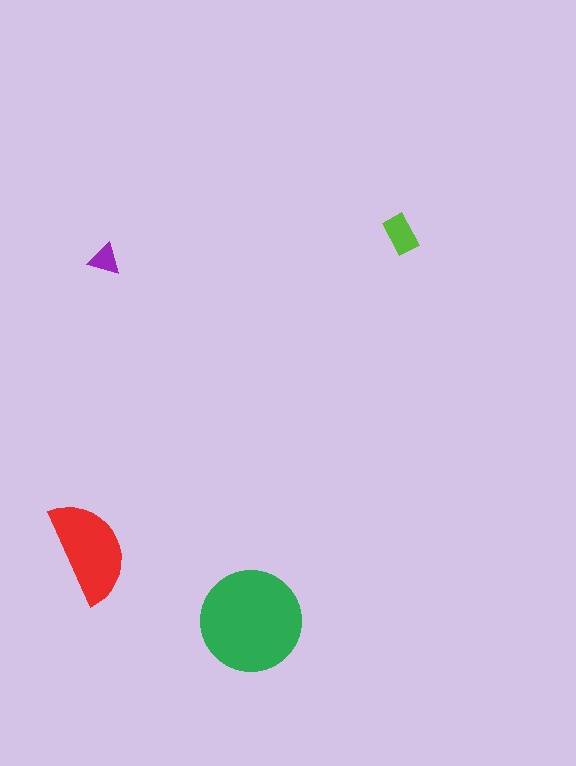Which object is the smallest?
The purple triangle.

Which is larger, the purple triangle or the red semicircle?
The red semicircle.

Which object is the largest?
The green circle.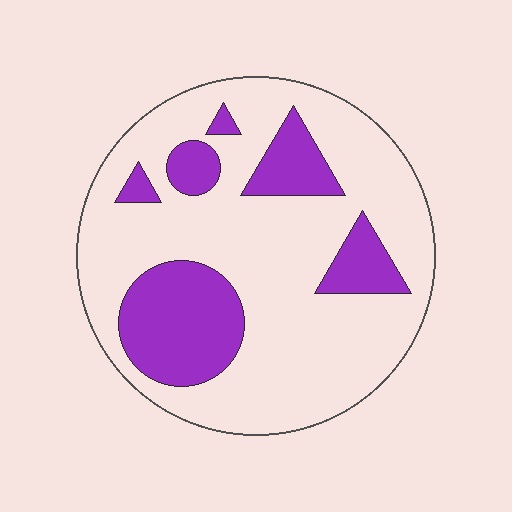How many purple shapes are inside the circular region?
6.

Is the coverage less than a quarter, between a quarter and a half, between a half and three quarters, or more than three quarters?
Between a quarter and a half.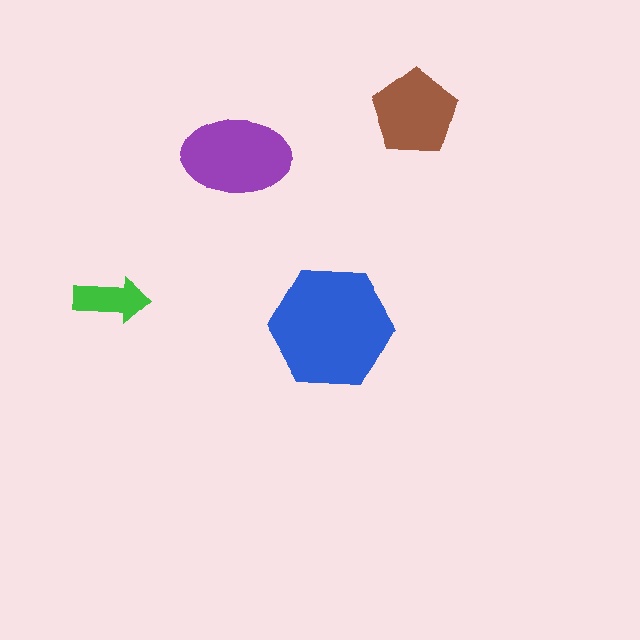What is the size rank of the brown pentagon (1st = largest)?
3rd.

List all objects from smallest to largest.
The green arrow, the brown pentagon, the purple ellipse, the blue hexagon.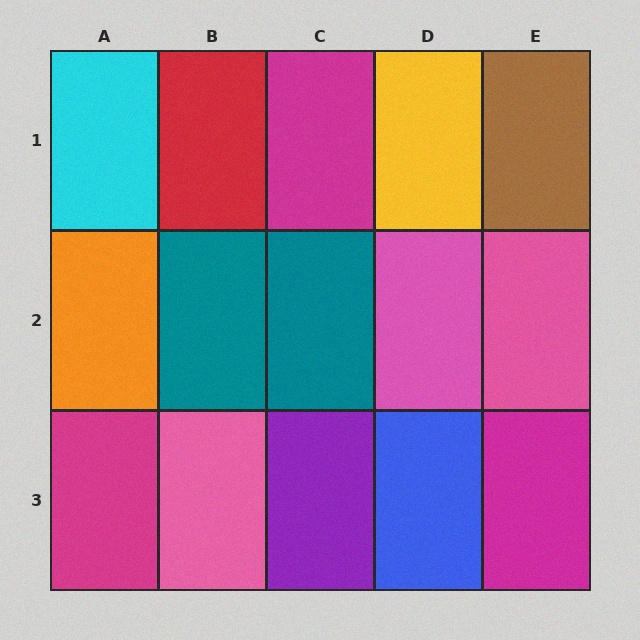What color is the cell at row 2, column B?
Teal.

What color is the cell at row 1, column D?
Yellow.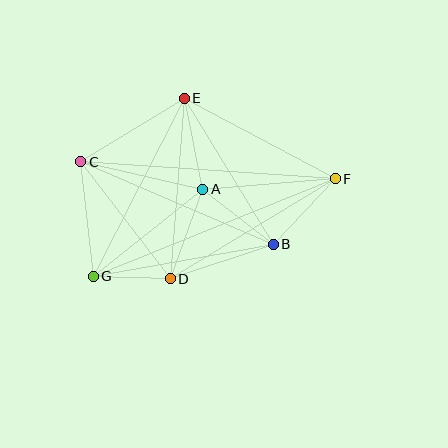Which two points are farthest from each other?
Points F and G are farthest from each other.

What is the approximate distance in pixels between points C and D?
The distance between C and D is approximately 147 pixels.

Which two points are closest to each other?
Points D and G are closest to each other.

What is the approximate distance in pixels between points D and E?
The distance between D and E is approximately 181 pixels.